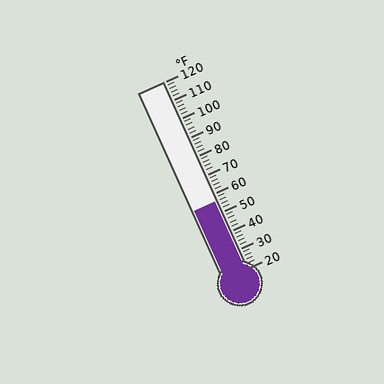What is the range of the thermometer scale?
The thermometer scale ranges from 20°F to 120°F.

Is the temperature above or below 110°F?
The temperature is below 110°F.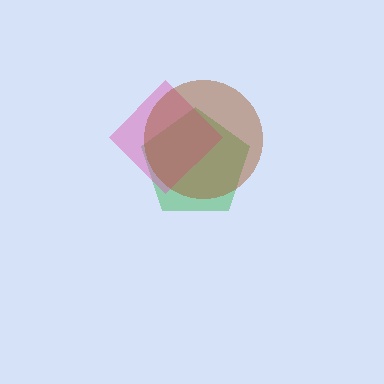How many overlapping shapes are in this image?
There are 3 overlapping shapes in the image.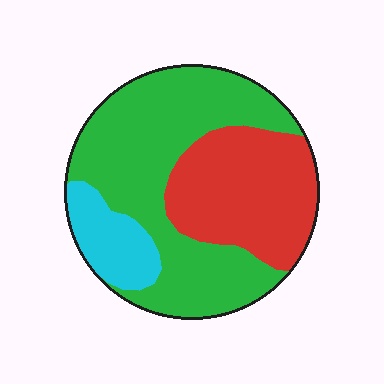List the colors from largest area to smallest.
From largest to smallest: green, red, cyan.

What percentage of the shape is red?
Red covers about 35% of the shape.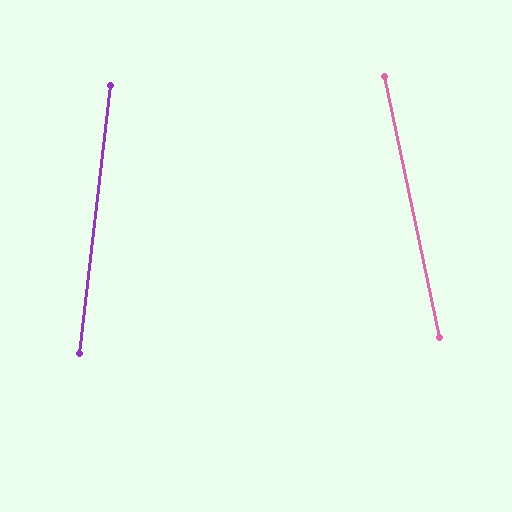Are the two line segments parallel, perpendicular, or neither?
Neither parallel nor perpendicular — they differ by about 19°.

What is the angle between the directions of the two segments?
Approximately 19 degrees.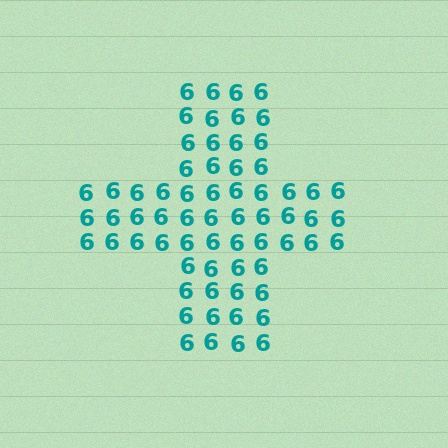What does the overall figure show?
The overall figure shows a cross.